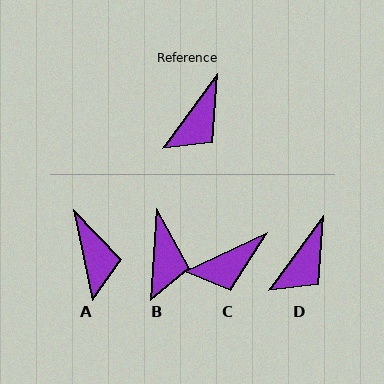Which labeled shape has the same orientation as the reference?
D.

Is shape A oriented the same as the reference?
No, it is off by about 48 degrees.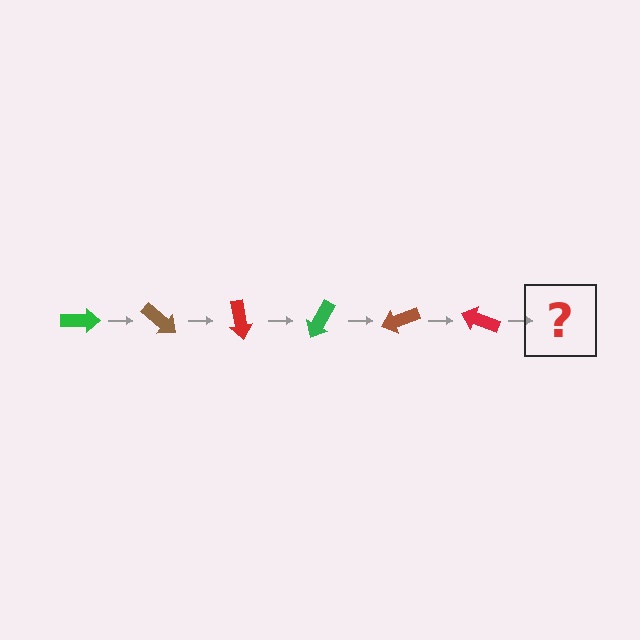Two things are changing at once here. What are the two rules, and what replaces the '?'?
The two rules are that it rotates 40 degrees each step and the color cycles through green, brown, and red. The '?' should be a green arrow, rotated 240 degrees from the start.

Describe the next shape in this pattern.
It should be a green arrow, rotated 240 degrees from the start.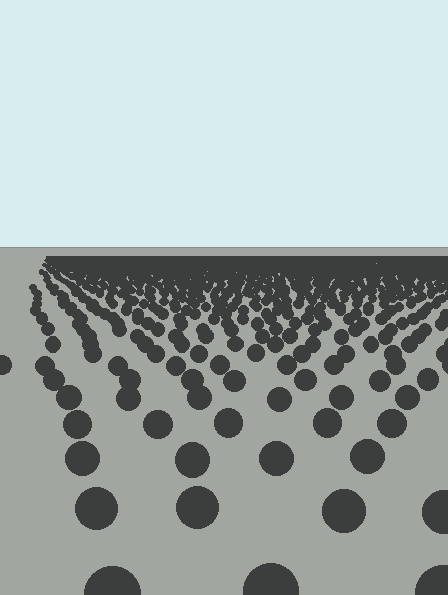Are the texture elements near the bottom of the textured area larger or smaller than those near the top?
Larger. Near the bottom, elements are closer to the viewer and appear at a bigger on-screen size.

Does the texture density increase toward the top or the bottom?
Density increases toward the top.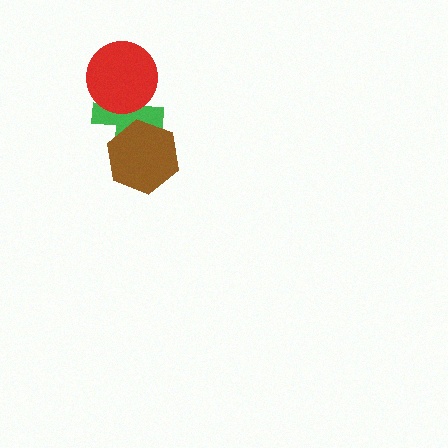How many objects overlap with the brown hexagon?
1 object overlaps with the brown hexagon.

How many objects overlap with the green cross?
2 objects overlap with the green cross.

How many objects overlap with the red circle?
1 object overlaps with the red circle.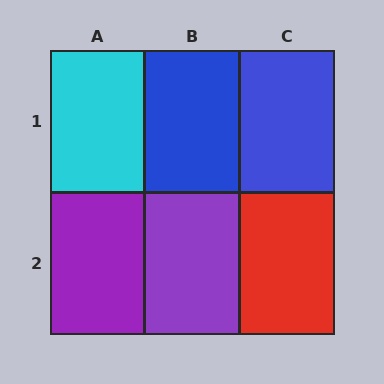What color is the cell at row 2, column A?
Purple.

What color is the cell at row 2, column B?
Purple.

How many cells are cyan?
1 cell is cyan.